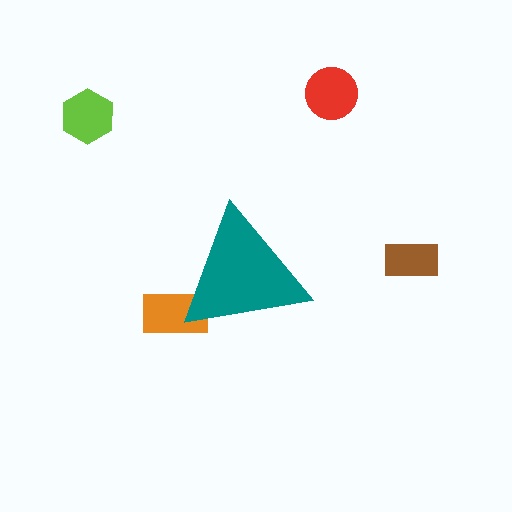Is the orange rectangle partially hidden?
Yes, the orange rectangle is partially hidden behind the teal triangle.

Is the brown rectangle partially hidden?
No, the brown rectangle is fully visible.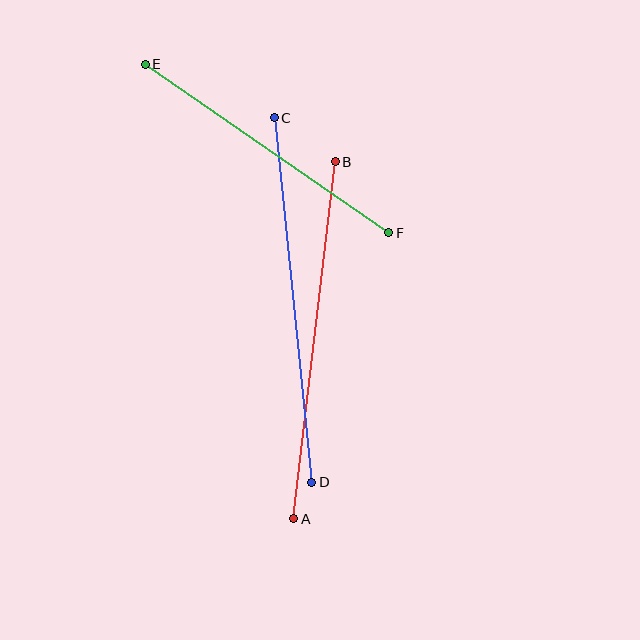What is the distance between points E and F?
The distance is approximately 296 pixels.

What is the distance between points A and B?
The distance is approximately 359 pixels.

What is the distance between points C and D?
The distance is approximately 366 pixels.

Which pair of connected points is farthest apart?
Points C and D are farthest apart.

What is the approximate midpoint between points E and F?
The midpoint is at approximately (267, 148) pixels.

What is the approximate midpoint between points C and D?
The midpoint is at approximately (293, 300) pixels.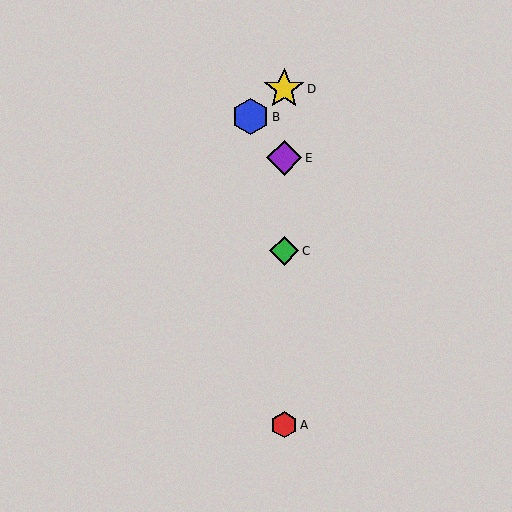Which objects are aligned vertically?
Objects A, C, D, E are aligned vertically.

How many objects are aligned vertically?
4 objects (A, C, D, E) are aligned vertically.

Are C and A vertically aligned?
Yes, both are at x≈284.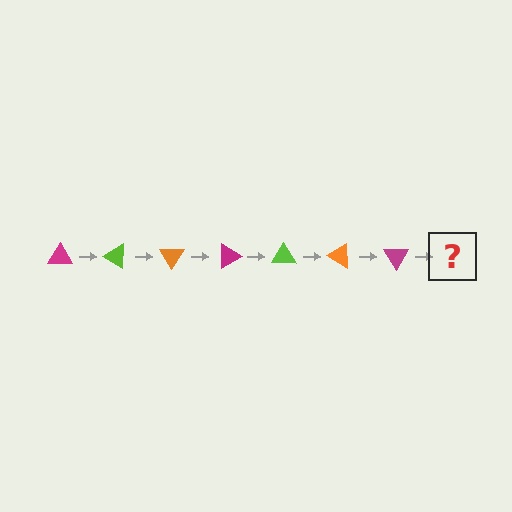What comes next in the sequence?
The next element should be a lime triangle, rotated 210 degrees from the start.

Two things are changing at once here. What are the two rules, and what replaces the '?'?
The two rules are that it rotates 30 degrees each step and the color cycles through magenta, lime, and orange. The '?' should be a lime triangle, rotated 210 degrees from the start.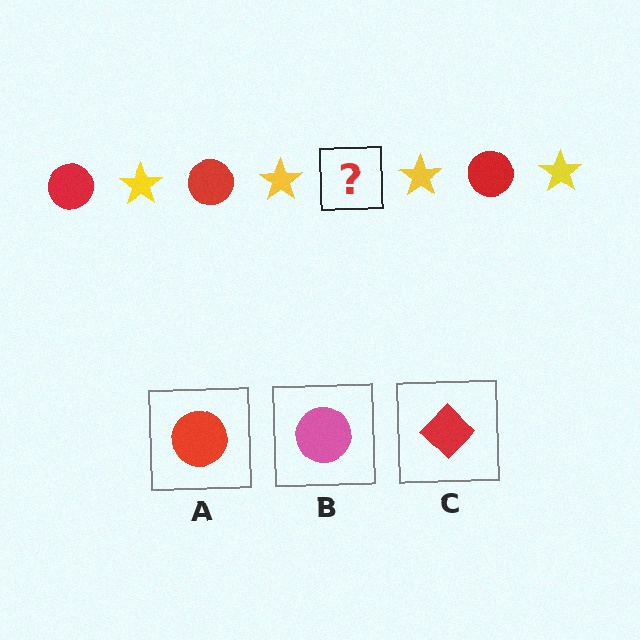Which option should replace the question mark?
Option A.